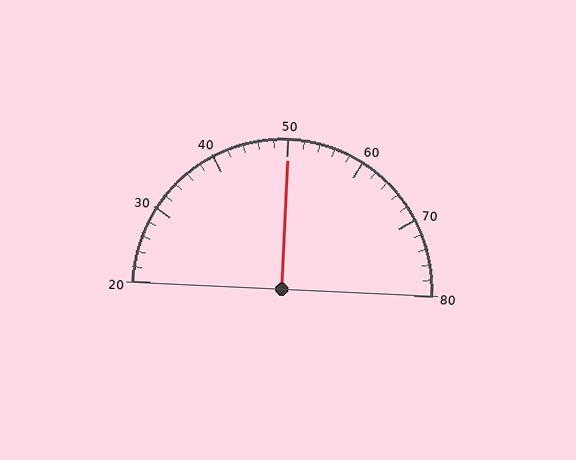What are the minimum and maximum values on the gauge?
The gauge ranges from 20 to 80.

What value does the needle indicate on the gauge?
The needle indicates approximately 50.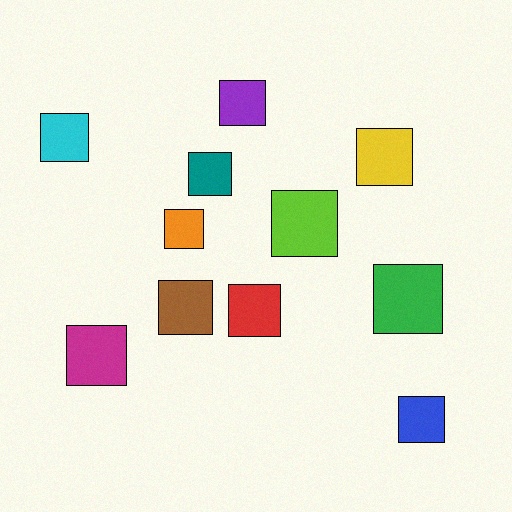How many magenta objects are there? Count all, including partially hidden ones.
There is 1 magenta object.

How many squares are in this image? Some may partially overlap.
There are 11 squares.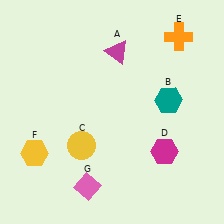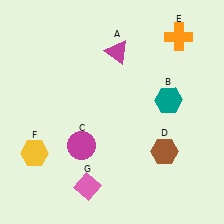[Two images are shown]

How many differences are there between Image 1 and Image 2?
There are 2 differences between the two images.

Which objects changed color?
C changed from yellow to magenta. D changed from magenta to brown.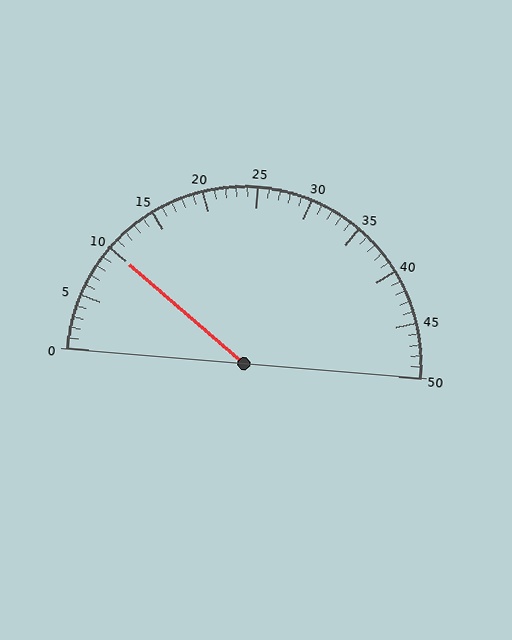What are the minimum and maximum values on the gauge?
The gauge ranges from 0 to 50.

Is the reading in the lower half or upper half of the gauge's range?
The reading is in the lower half of the range (0 to 50).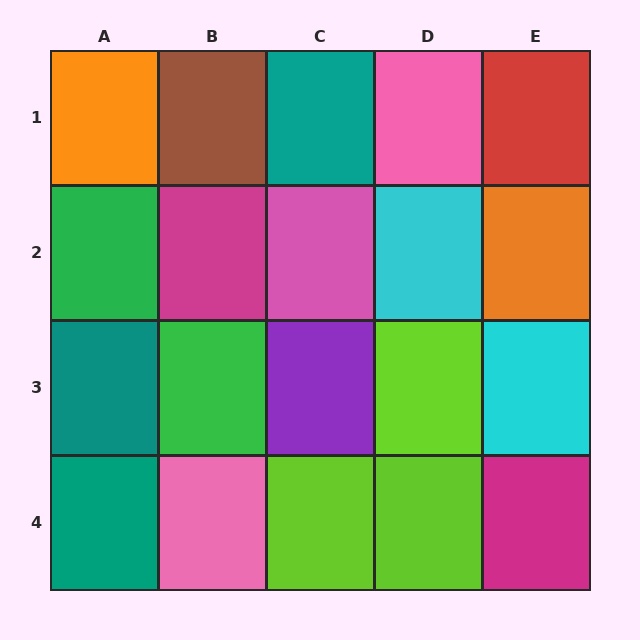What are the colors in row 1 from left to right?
Orange, brown, teal, pink, red.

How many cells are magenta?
2 cells are magenta.